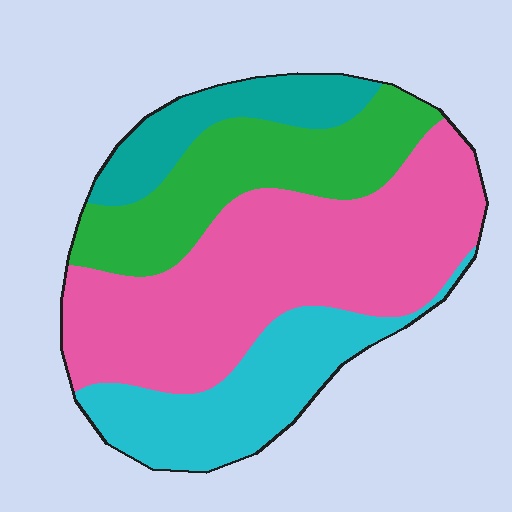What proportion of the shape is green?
Green takes up about one quarter (1/4) of the shape.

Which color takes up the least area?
Teal, at roughly 10%.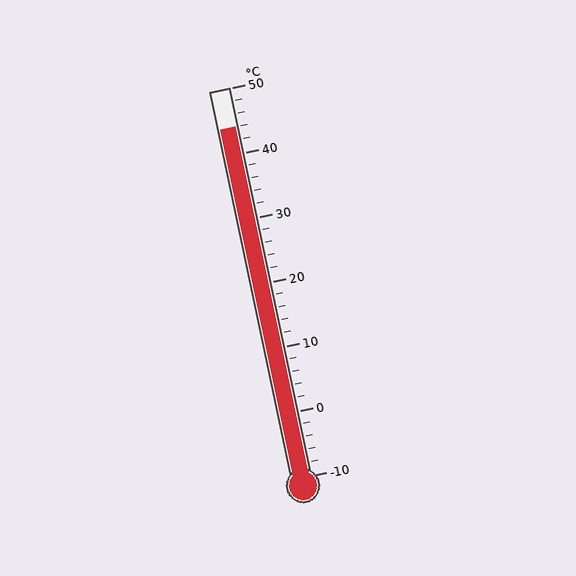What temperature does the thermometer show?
The thermometer shows approximately 44°C.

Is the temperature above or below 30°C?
The temperature is above 30°C.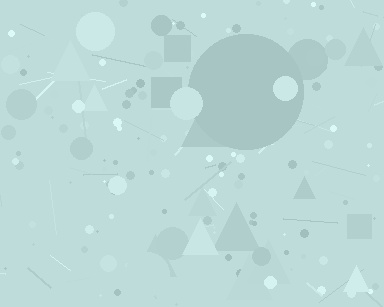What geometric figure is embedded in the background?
A circle is embedded in the background.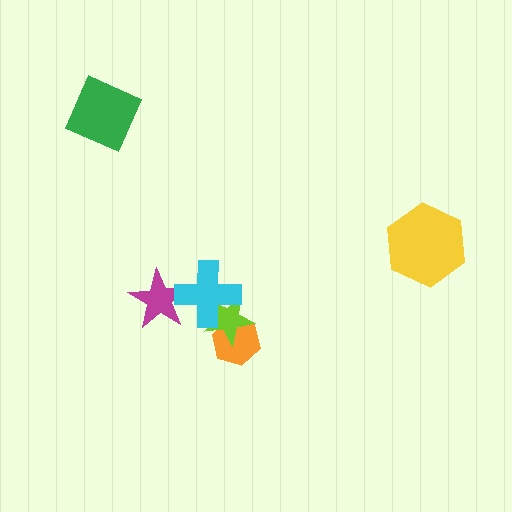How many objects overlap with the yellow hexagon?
0 objects overlap with the yellow hexagon.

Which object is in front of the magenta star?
The cyan cross is in front of the magenta star.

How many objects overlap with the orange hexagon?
1 object overlaps with the orange hexagon.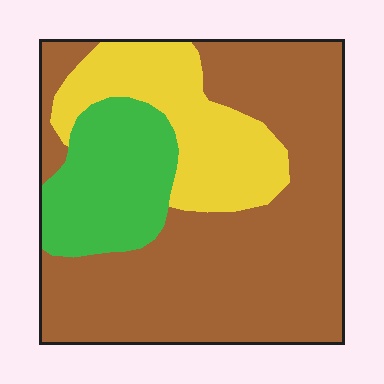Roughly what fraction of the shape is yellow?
Yellow covers around 20% of the shape.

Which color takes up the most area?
Brown, at roughly 60%.